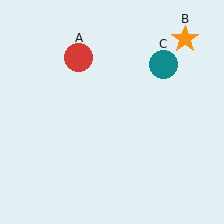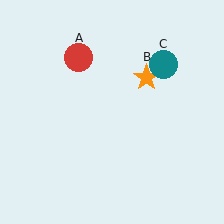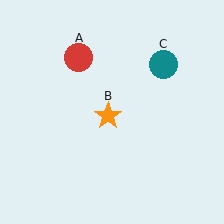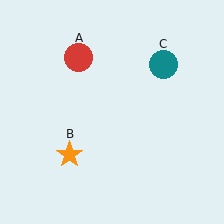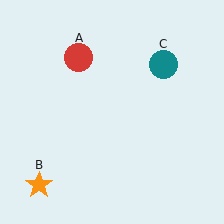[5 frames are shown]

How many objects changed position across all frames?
1 object changed position: orange star (object B).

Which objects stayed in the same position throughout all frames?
Red circle (object A) and teal circle (object C) remained stationary.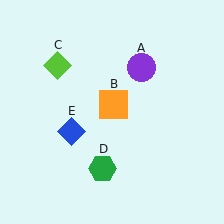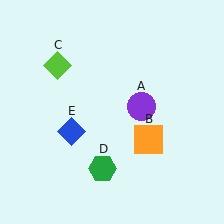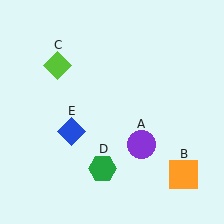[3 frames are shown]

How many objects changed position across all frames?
2 objects changed position: purple circle (object A), orange square (object B).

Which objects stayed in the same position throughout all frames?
Lime diamond (object C) and green hexagon (object D) and blue diamond (object E) remained stationary.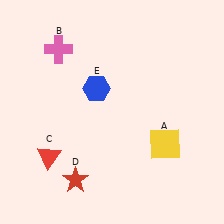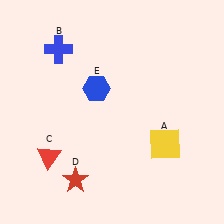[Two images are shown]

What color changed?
The cross (B) changed from pink in Image 1 to blue in Image 2.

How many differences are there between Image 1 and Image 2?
There is 1 difference between the two images.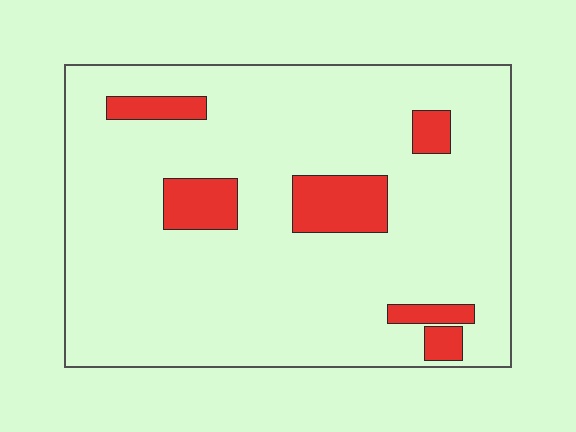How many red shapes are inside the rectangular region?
6.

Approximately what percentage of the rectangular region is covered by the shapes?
Approximately 10%.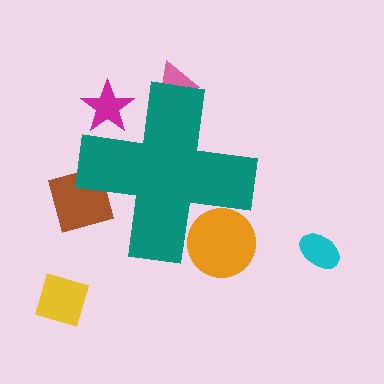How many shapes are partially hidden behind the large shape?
4 shapes are partially hidden.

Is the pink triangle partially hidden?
Yes, the pink triangle is partially hidden behind the teal cross.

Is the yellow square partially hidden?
No, the yellow square is fully visible.